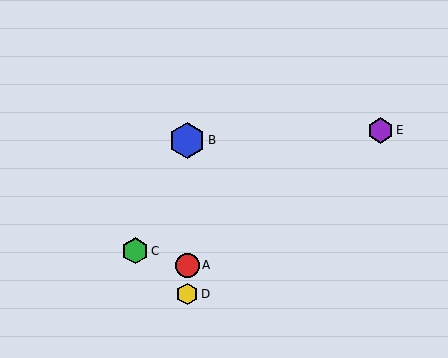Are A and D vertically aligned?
Yes, both are at x≈187.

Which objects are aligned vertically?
Objects A, B, D are aligned vertically.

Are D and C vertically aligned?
No, D is at x≈187 and C is at x≈135.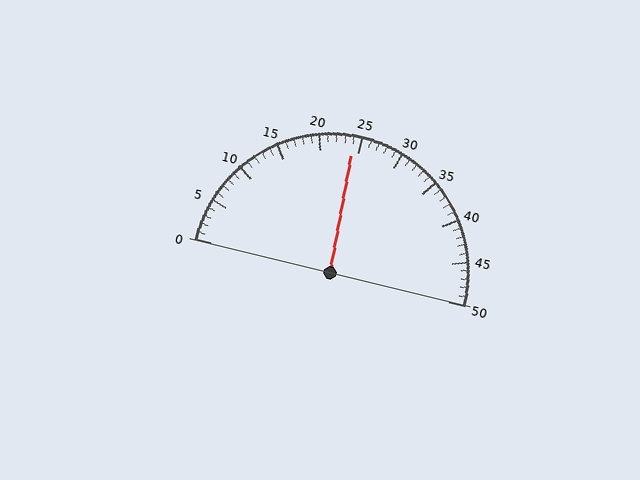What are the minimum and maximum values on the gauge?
The gauge ranges from 0 to 50.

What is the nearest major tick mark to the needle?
The nearest major tick mark is 25.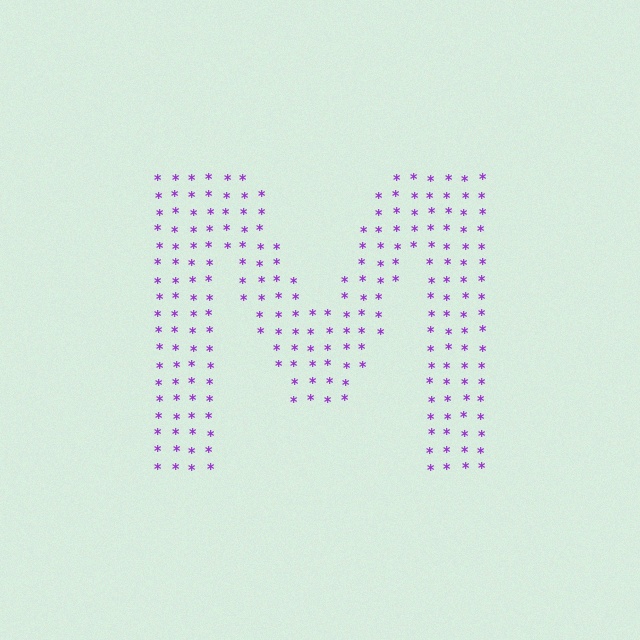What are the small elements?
The small elements are asterisks.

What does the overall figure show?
The overall figure shows the letter M.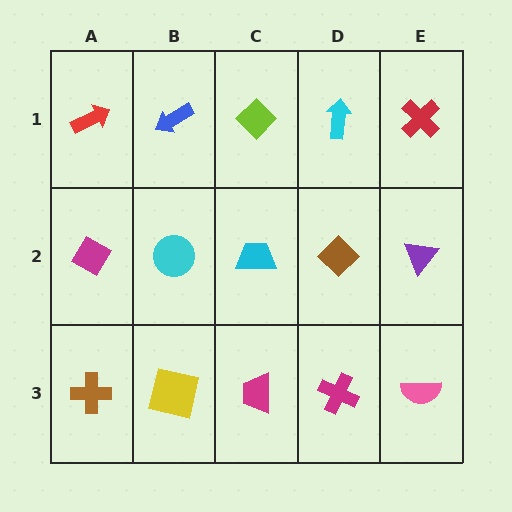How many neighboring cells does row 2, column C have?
4.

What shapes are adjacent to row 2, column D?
A cyan arrow (row 1, column D), a magenta cross (row 3, column D), a cyan trapezoid (row 2, column C), a purple triangle (row 2, column E).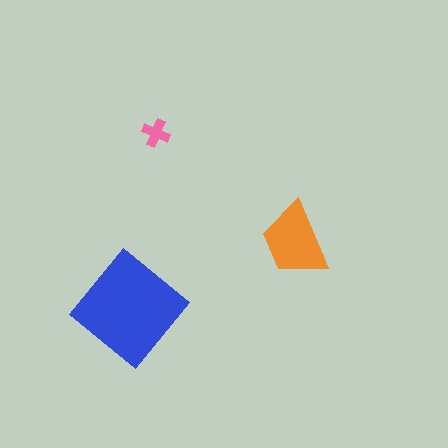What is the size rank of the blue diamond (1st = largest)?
1st.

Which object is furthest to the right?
The orange trapezoid is rightmost.